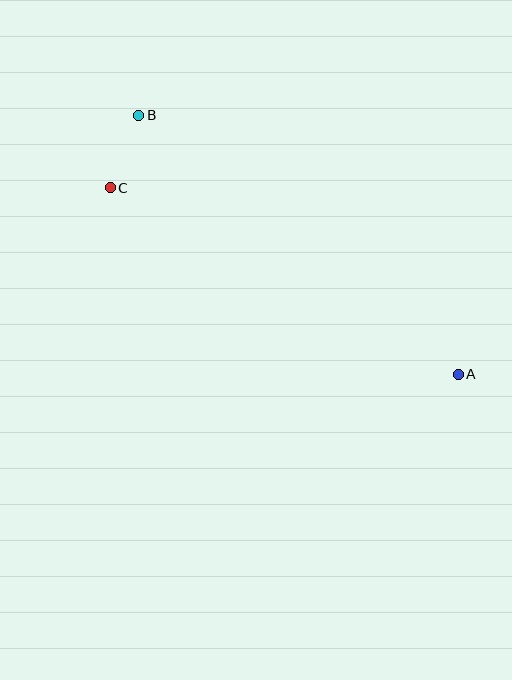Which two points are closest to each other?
Points B and C are closest to each other.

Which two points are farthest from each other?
Points A and B are farthest from each other.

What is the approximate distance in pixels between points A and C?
The distance between A and C is approximately 394 pixels.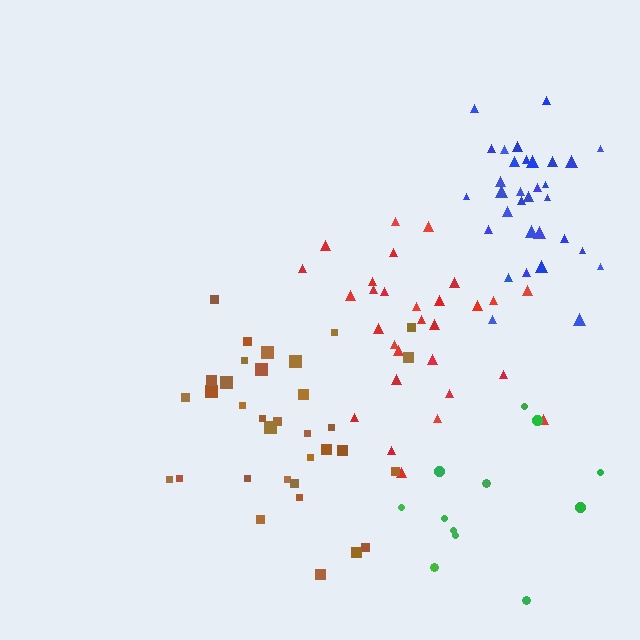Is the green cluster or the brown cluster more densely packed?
Brown.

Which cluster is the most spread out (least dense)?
Green.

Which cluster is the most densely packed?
Blue.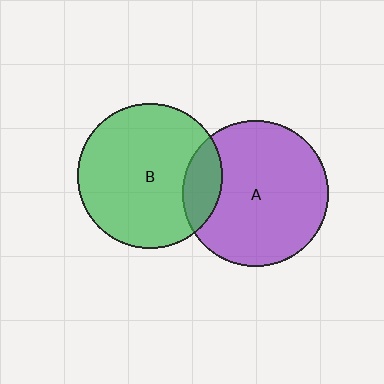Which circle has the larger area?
Circle A (purple).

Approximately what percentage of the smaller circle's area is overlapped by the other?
Approximately 15%.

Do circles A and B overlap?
Yes.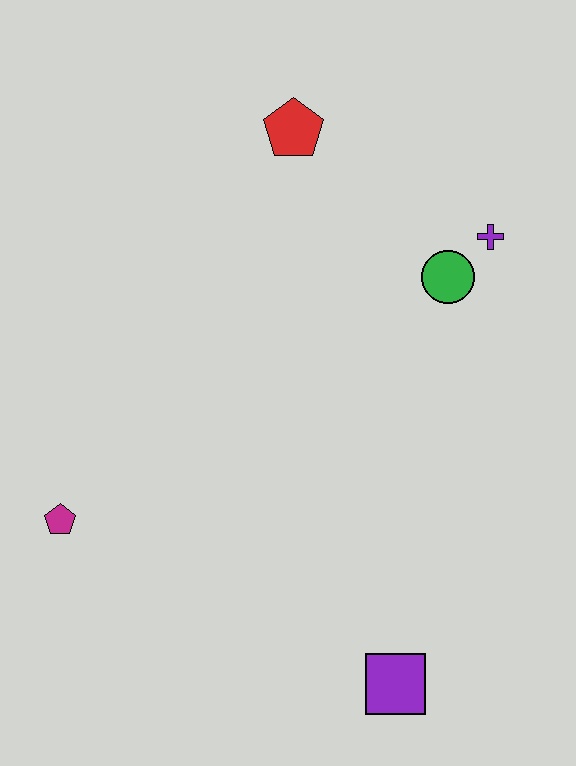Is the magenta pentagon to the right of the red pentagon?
No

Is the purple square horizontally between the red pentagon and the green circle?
Yes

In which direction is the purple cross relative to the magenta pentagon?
The purple cross is to the right of the magenta pentagon.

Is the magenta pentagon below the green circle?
Yes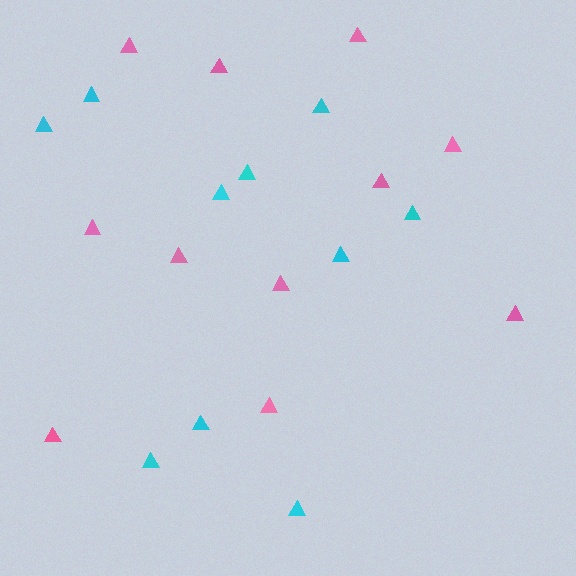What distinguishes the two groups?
There are 2 groups: one group of cyan triangles (10) and one group of pink triangles (11).